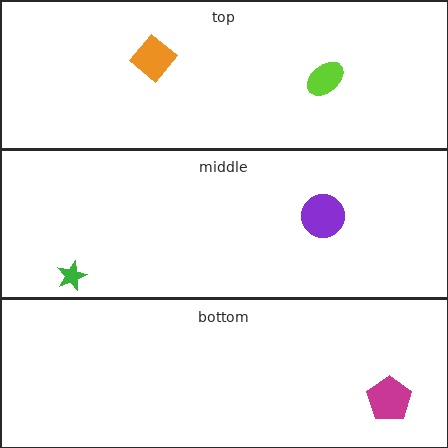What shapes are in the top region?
The orange diamond, the lime ellipse.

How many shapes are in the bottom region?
1.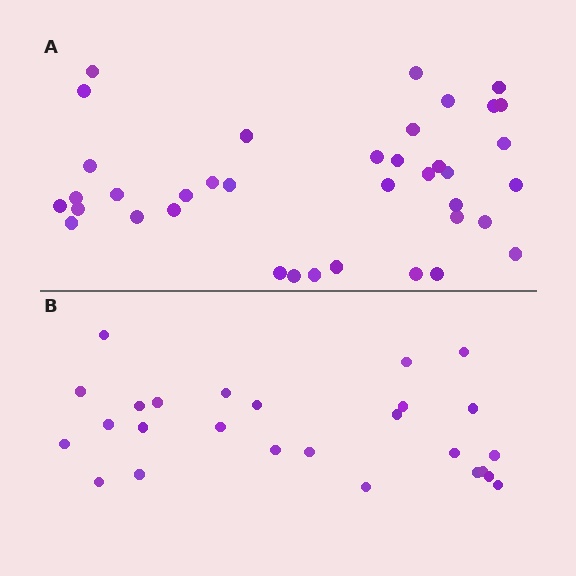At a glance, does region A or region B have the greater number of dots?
Region A (the top region) has more dots.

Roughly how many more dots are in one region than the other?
Region A has roughly 12 or so more dots than region B.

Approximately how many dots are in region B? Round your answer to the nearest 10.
About 30 dots. (The exact count is 26, which rounds to 30.)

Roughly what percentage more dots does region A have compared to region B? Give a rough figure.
About 45% more.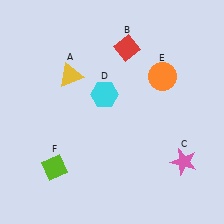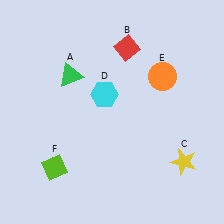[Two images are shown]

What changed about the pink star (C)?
In Image 1, C is pink. In Image 2, it changed to yellow.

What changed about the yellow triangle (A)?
In Image 1, A is yellow. In Image 2, it changed to green.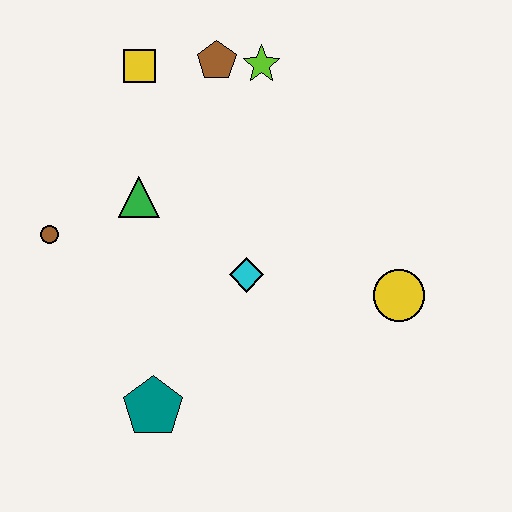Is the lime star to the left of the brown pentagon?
No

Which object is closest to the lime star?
The brown pentagon is closest to the lime star.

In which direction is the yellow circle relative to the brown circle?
The yellow circle is to the right of the brown circle.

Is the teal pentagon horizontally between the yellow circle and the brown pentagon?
No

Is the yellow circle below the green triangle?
Yes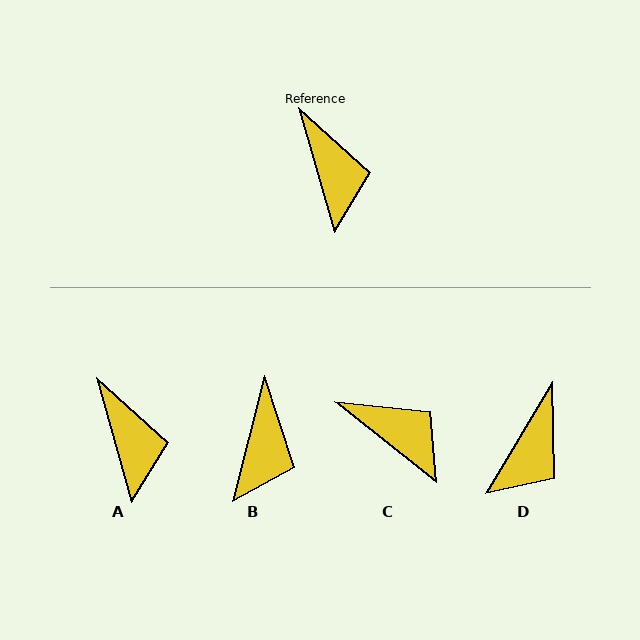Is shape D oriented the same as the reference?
No, it is off by about 47 degrees.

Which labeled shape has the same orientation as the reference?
A.